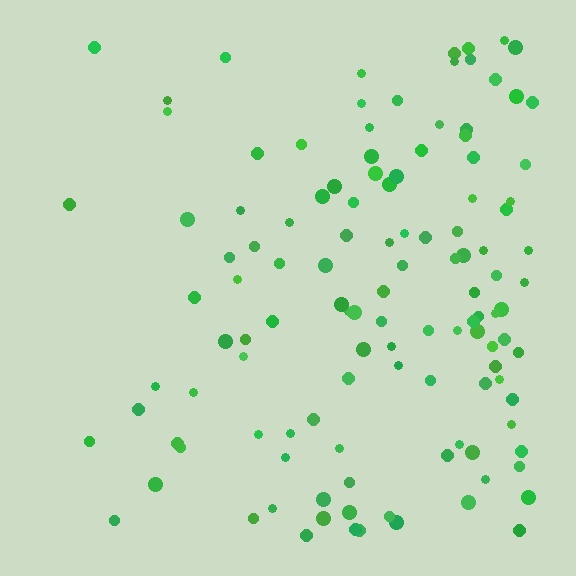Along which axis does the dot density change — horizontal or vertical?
Horizontal.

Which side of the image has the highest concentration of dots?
The right.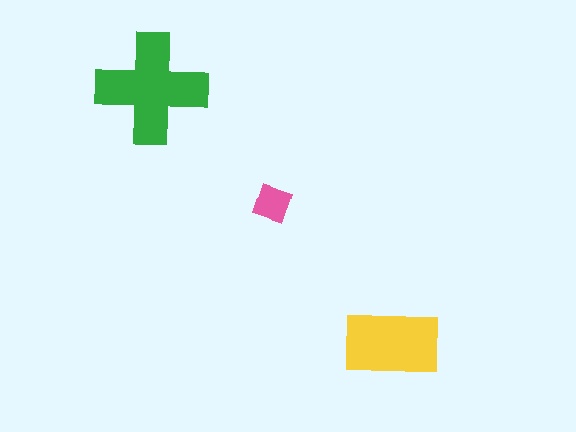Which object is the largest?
The green cross.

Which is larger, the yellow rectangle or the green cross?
The green cross.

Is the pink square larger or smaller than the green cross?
Smaller.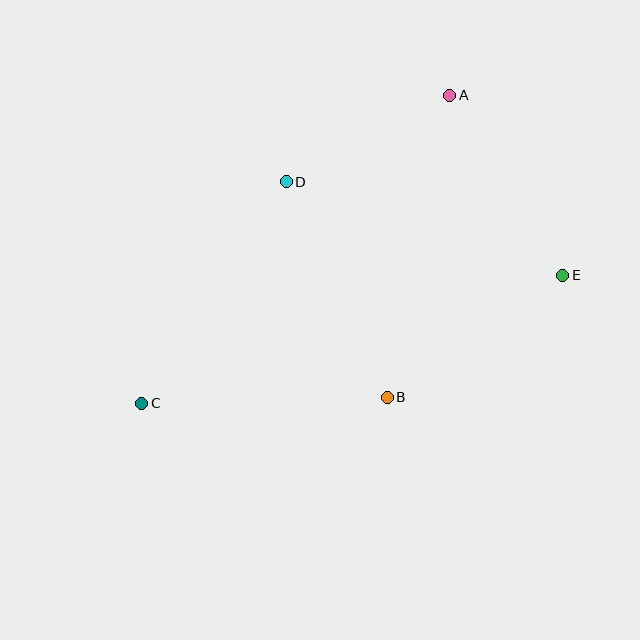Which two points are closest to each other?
Points A and D are closest to each other.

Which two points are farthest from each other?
Points C and E are farthest from each other.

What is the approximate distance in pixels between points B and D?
The distance between B and D is approximately 238 pixels.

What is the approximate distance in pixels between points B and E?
The distance between B and E is approximately 214 pixels.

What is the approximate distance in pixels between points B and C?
The distance between B and C is approximately 245 pixels.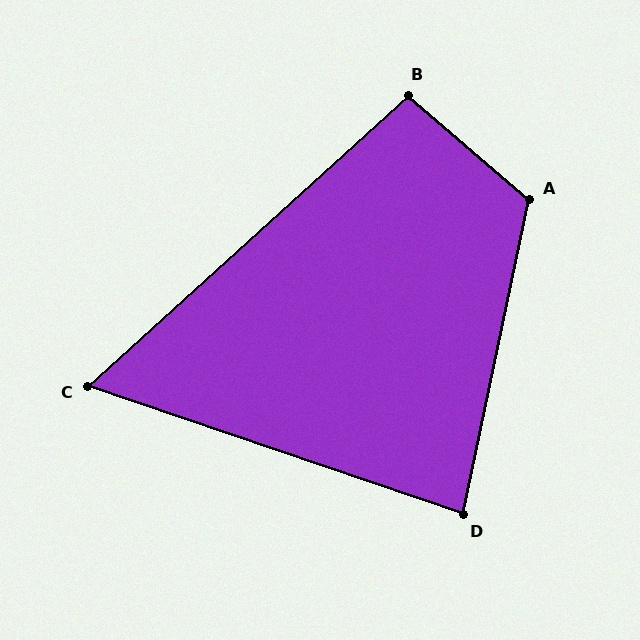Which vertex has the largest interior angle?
A, at approximately 119 degrees.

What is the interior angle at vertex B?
Approximately 97 degrees (obtuse).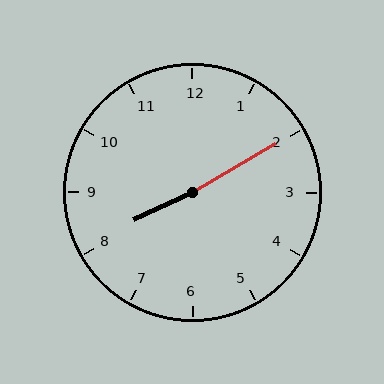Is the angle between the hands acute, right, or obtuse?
It is obtuse.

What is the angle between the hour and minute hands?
Approximately 175 degrees.